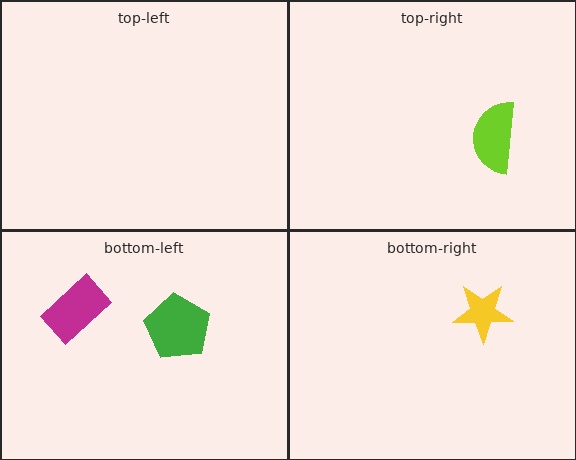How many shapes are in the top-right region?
1.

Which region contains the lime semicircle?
The top-right region.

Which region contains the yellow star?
The bottom-right region.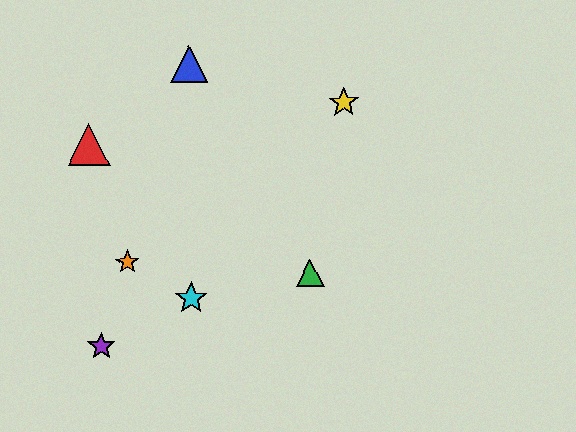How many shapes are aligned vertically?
2 shapes (the blue triangle, the cyan star) are aligned vertically.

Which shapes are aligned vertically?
The blue triangle, the cyan star are aligned vertically.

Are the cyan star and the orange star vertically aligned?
No, the cyan star is at x≈191 and the orange star is at x≈128.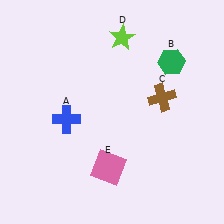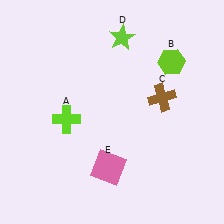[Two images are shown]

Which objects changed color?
A changed from blue to lime. B changed from green to lime.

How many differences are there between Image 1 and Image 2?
There are 2 differences between the two images.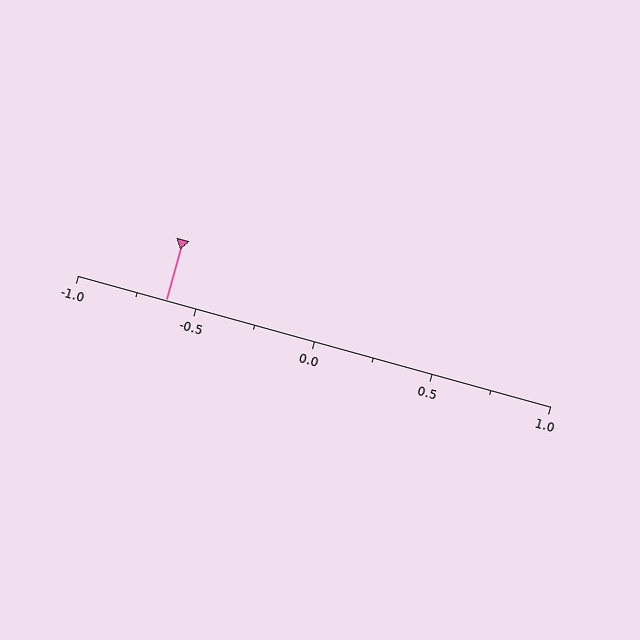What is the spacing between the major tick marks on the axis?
The major ticks are spaced 0.5 apart.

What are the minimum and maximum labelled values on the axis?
The axis runs from -1.0 to 1.0.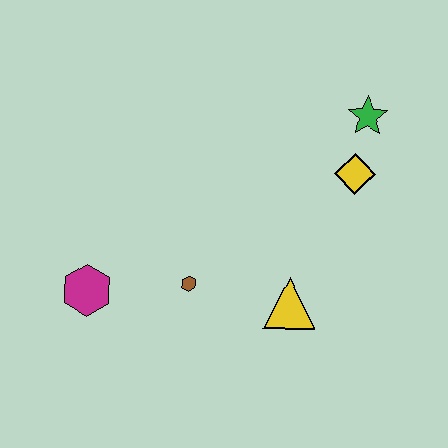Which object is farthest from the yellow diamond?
The magenta hexagon is farthest from the yellow diamond.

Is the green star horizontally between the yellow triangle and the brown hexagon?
No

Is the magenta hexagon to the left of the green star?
Yes